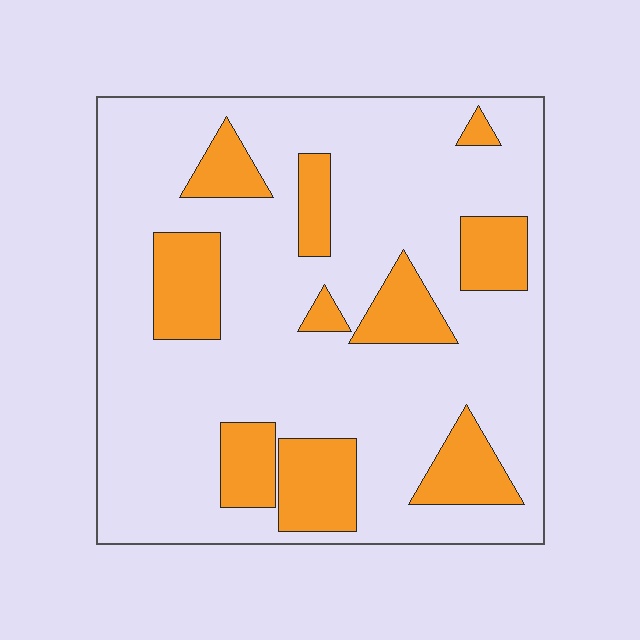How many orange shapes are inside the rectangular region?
10.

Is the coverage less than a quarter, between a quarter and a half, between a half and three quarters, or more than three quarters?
Less than a quarter.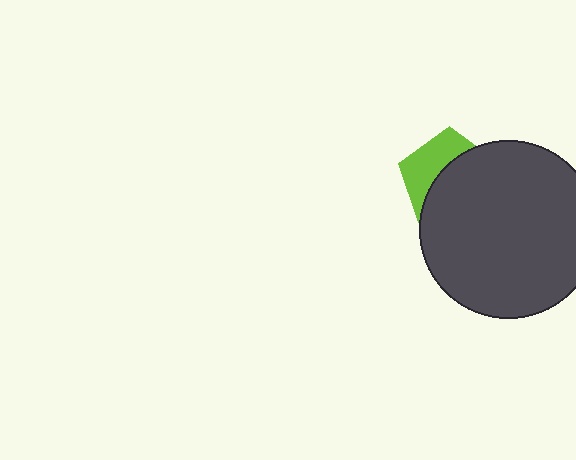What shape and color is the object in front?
The object in front is a dark gray circle.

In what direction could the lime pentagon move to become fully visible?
The lime pentagon could move toward the upper-left. That would shift it out from behind the dark gray circle entirely.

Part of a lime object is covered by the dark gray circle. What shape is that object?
It is a pentagon.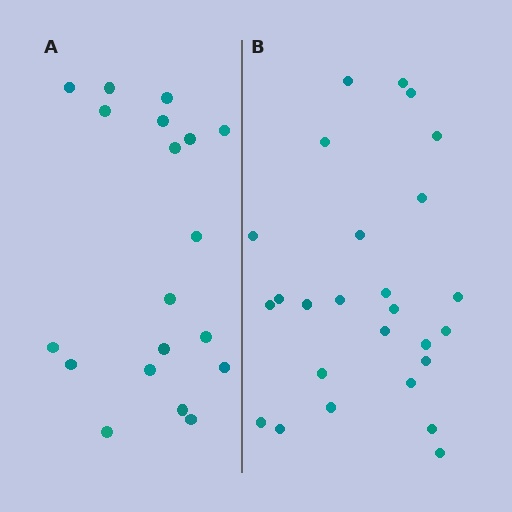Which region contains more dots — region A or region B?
Region B (the right region) has more dots.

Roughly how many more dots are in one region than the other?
Region B has roughly 8 or so more dots than region A.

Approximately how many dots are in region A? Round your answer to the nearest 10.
About 20 dots. (The exact count is 19, which rounds to 20.)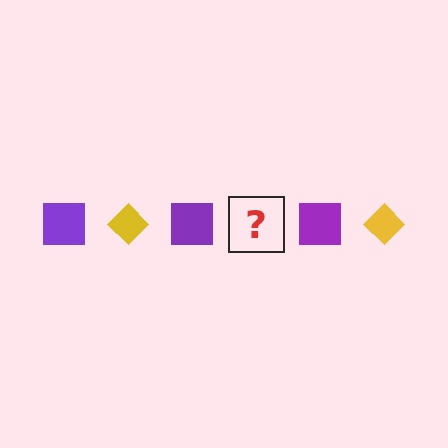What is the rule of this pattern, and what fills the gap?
The rule is that the pattern alternates between purple square and yellow diamond. The gap should be filled with a yellow diamond.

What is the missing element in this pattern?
The missing element is a yellow diamond.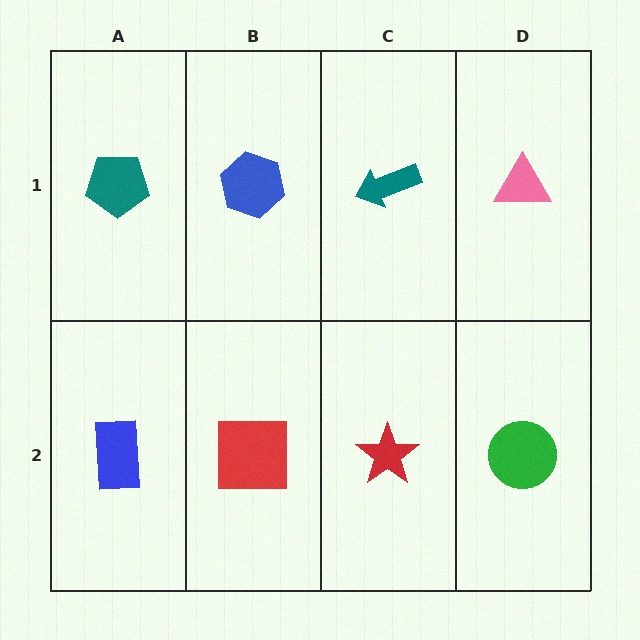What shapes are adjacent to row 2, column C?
A teal arrow (row 1, column C), a red square (row 2, column B), a green circle (row 2, column D).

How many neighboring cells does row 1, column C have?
3.